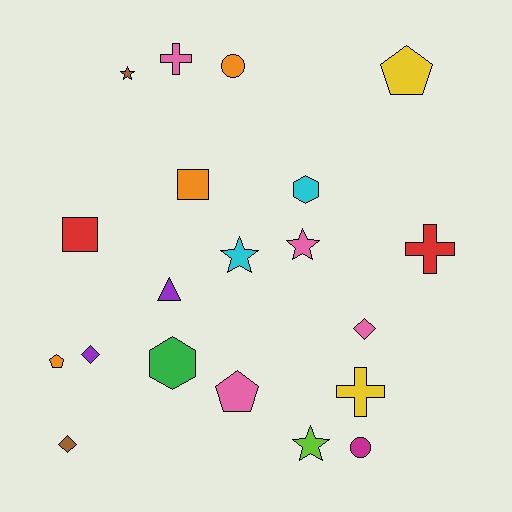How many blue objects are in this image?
There are no blue objects.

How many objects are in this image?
There are 20 objects.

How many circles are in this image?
There are 2 circles.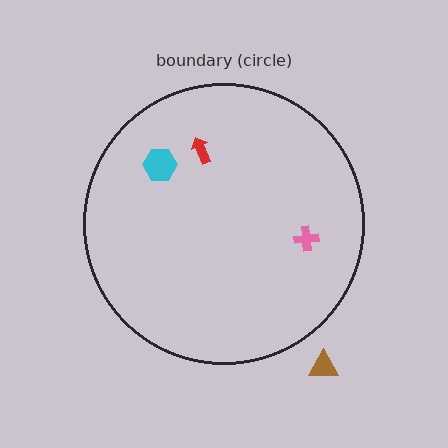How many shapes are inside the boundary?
3 inside, 1 outside.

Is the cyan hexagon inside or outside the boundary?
Inside.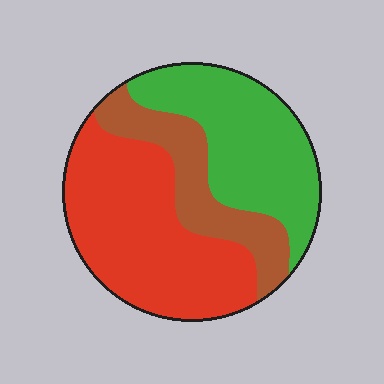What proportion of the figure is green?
Green takes up between a quarter and a half of the figure.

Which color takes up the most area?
Red, at roughly 45%.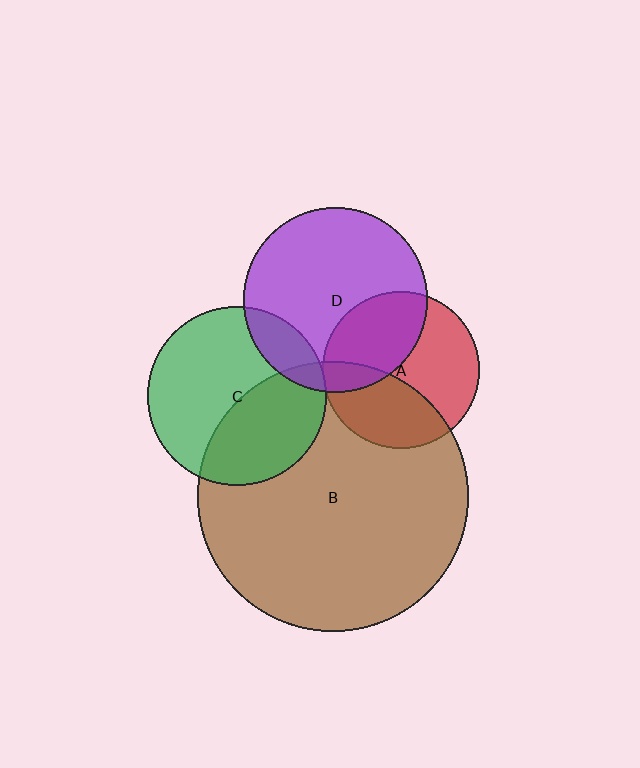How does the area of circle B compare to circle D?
Approximately 2.2 times.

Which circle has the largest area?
Circle B (brown).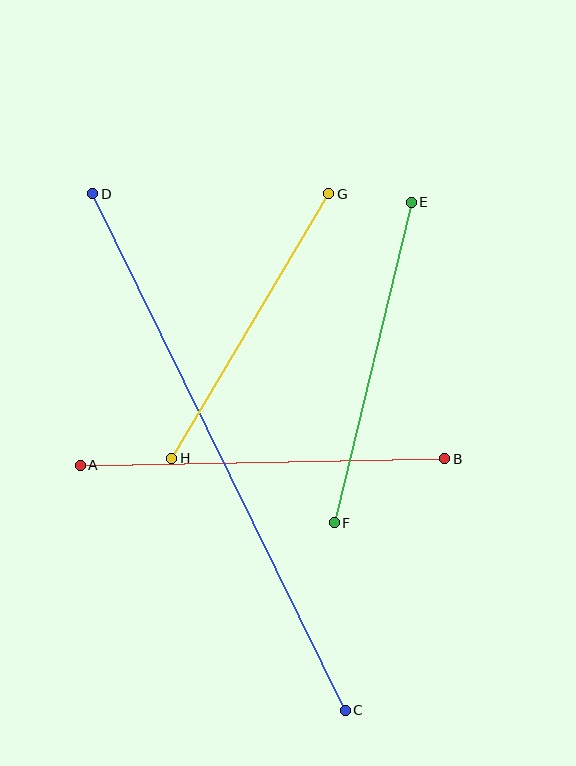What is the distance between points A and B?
The distance is approximately 365 pixels.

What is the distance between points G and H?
The distance is approximately 308 pixels.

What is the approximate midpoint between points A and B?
The midpoint is at approximately (263, 462) pixels.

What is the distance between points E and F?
The distance is approximately 330 pixels.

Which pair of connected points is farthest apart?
Points C and D are farthest apart.